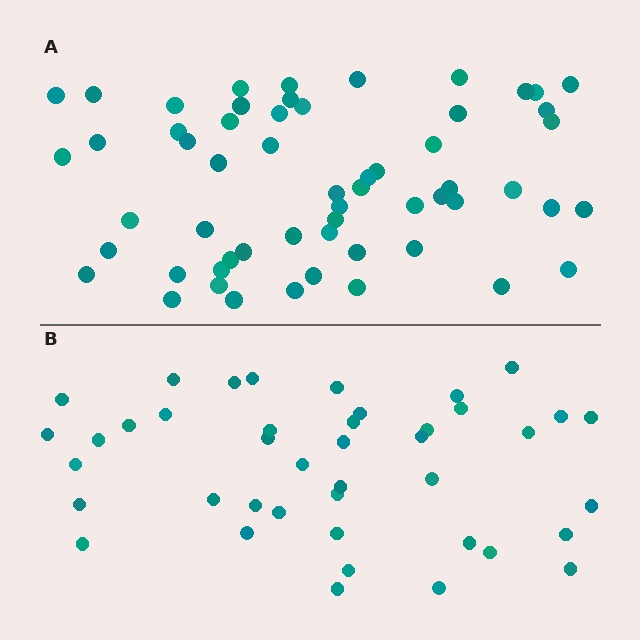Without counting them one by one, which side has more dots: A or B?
Region A (the top region) has more dots.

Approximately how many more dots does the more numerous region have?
Region A has approximately 15 more dots than region B.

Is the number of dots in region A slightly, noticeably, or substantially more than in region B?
Region A has noticeably more, but not dramatically so. The ratio is roughly 1.4 to 1.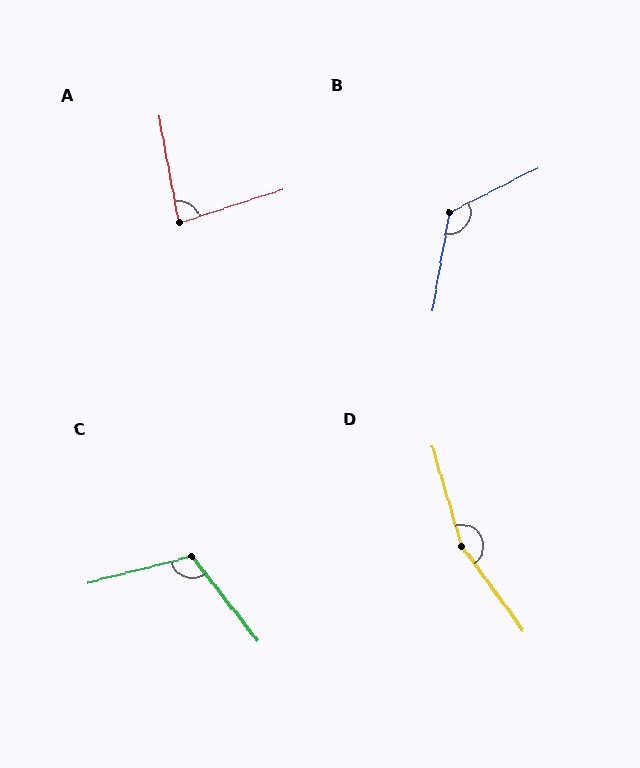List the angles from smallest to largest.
A (82°), C (114°), B (126°), D (160°).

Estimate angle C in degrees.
Approximately 114 degrees.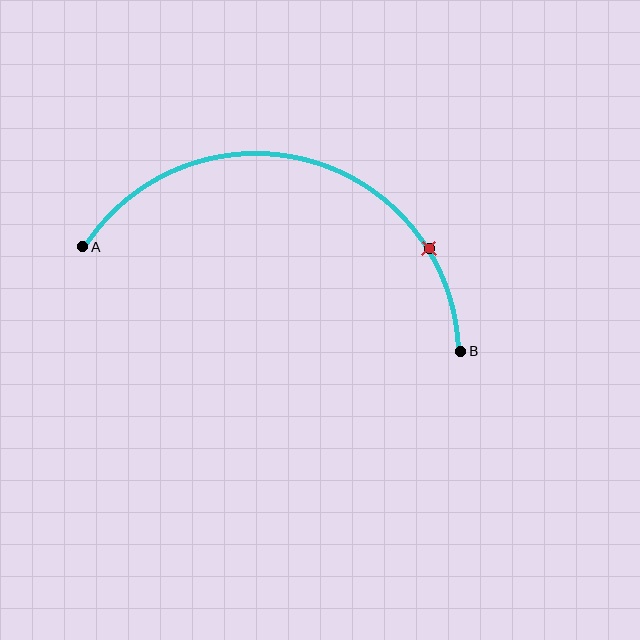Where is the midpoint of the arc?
The arc midpoint is the point on the curve farthest from the straight line joining A and B. It sits above that line.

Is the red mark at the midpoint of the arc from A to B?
No. The red mark lies on the arc but is closer to endpoint B. The arc midpoint would be at the point on the curve equidistant along the arc from both A and B.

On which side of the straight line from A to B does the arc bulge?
The arc bulges above the straight line connecting A and B.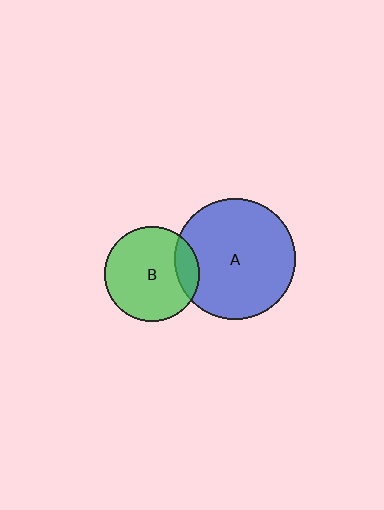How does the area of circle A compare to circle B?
Approximately 1.6 times.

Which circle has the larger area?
Circle A (blue).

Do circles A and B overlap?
Yes.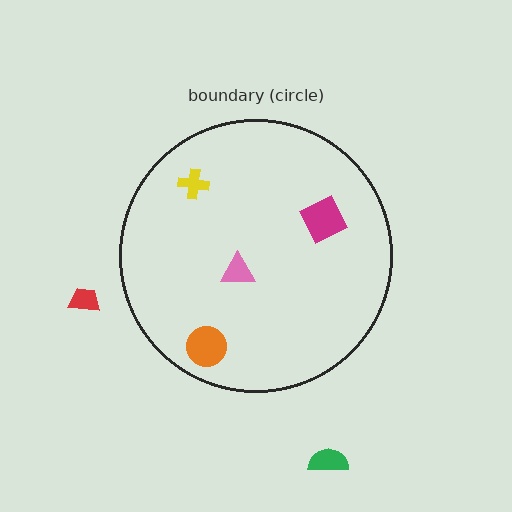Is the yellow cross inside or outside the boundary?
Inside.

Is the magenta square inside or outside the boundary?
Inside.